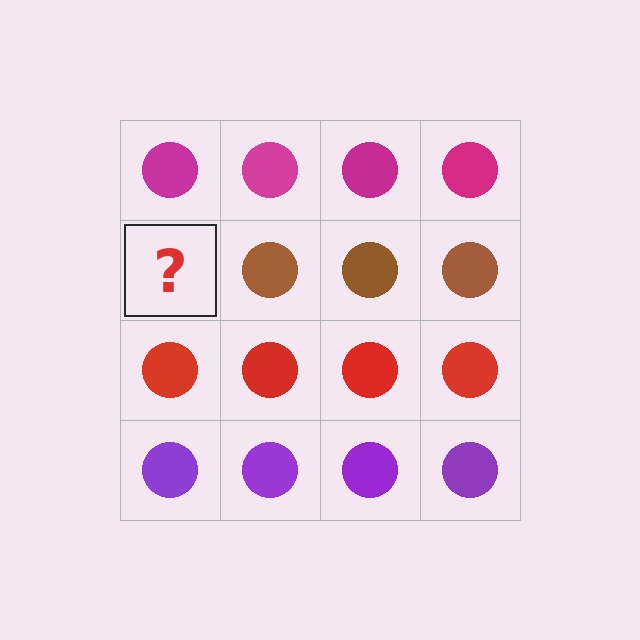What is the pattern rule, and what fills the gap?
The rule is that each row has a consistent color. The gap should be filled with a brown circle.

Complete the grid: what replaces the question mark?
The question mark should be replaced with a brown circle.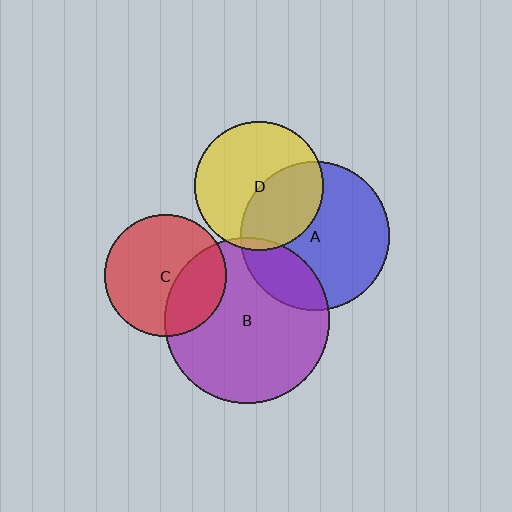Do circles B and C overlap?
Yes.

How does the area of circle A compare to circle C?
Approximately 1.5 times.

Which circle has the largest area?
Circle B (purple).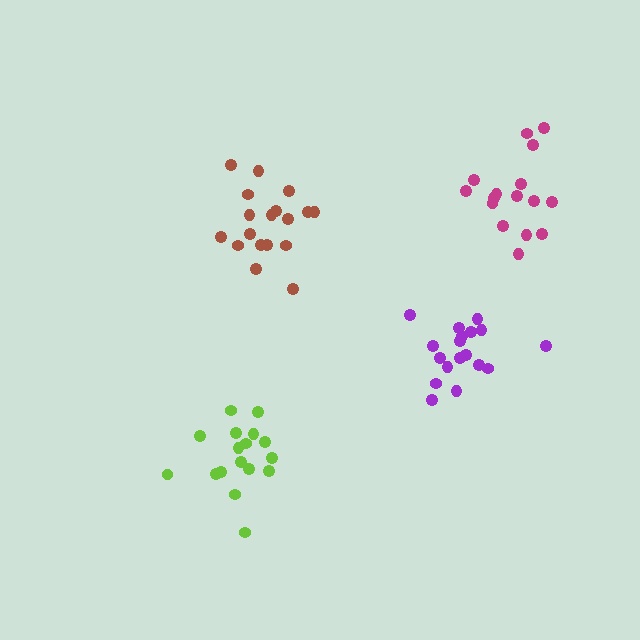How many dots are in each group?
Group 1: 18 dots, Group 2: 17 dots, Group 3: 16 dots, Group 4: 18 dots (69 total).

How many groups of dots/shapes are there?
There are 4 groups.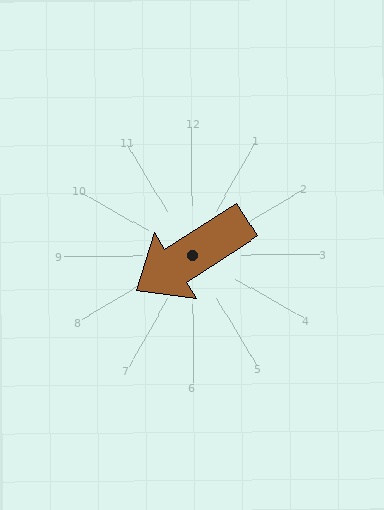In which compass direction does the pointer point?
Southwest.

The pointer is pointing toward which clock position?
Roughly 8 o'clock.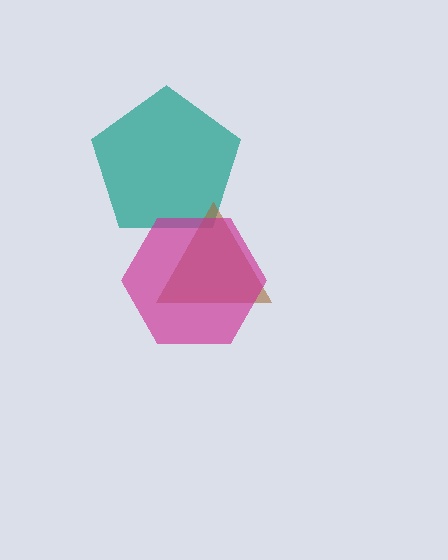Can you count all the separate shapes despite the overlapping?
Yes, there are 3 separate shapes.